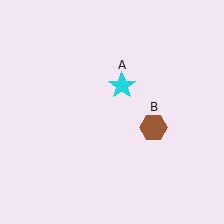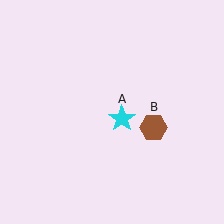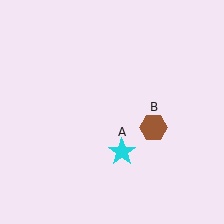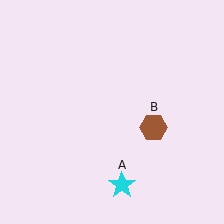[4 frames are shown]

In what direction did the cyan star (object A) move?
The cyan star (object A) moved down.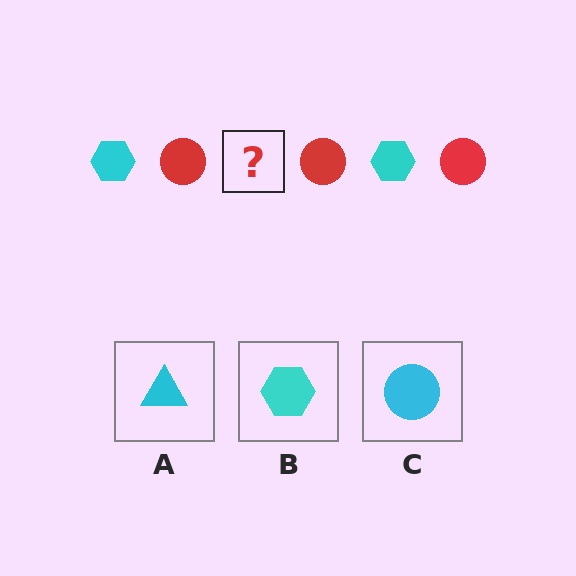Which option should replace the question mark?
Option B.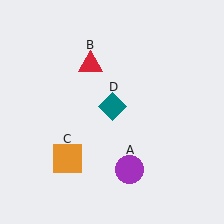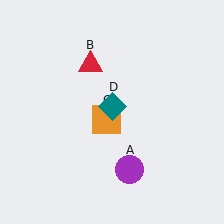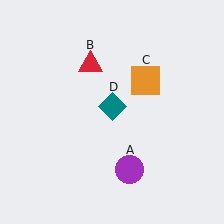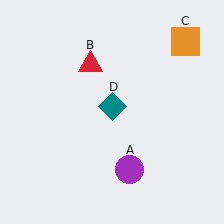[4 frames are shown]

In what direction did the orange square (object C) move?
The orange square (object C) moved up and to the right.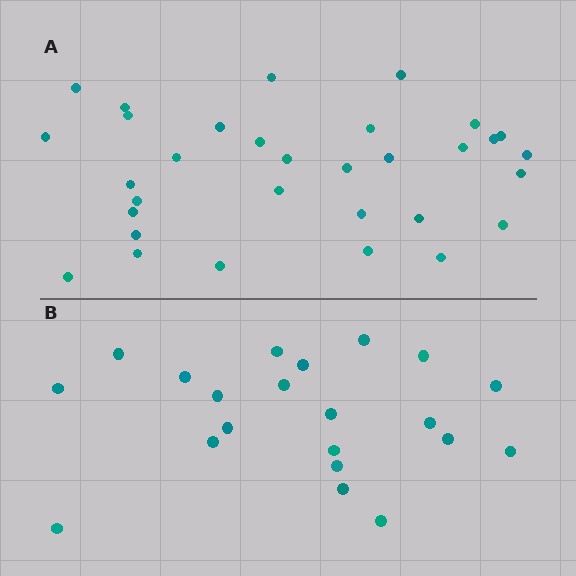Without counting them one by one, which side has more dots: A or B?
Region A (the top region) has more dots.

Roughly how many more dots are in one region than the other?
Region A has roughly 12 or so more dots than region B.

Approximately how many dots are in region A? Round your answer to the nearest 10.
About 30 dots. (The exact count is 32, which rounds to 30.)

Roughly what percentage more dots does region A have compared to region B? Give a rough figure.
About 50% more.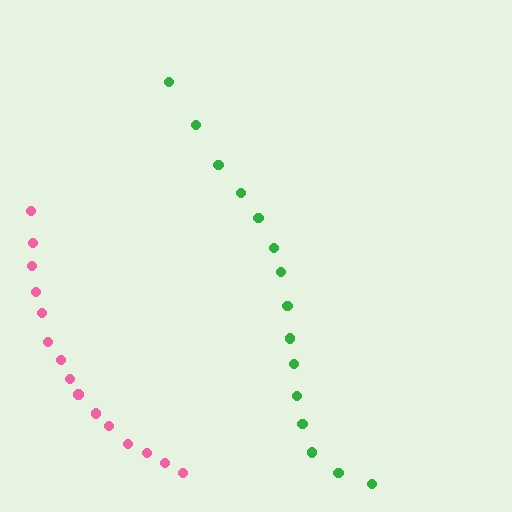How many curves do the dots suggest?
There are 2 distinct paths.